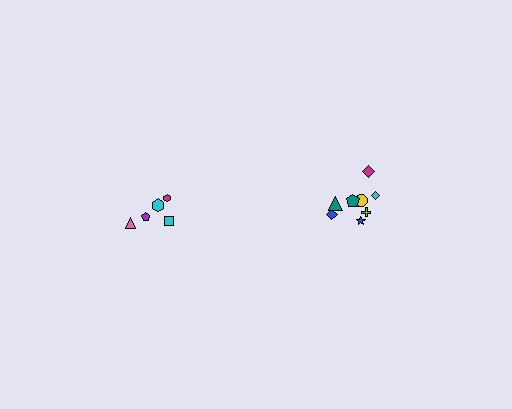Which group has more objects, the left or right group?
The right group.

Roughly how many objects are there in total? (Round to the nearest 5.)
Roughly 15 objects in total.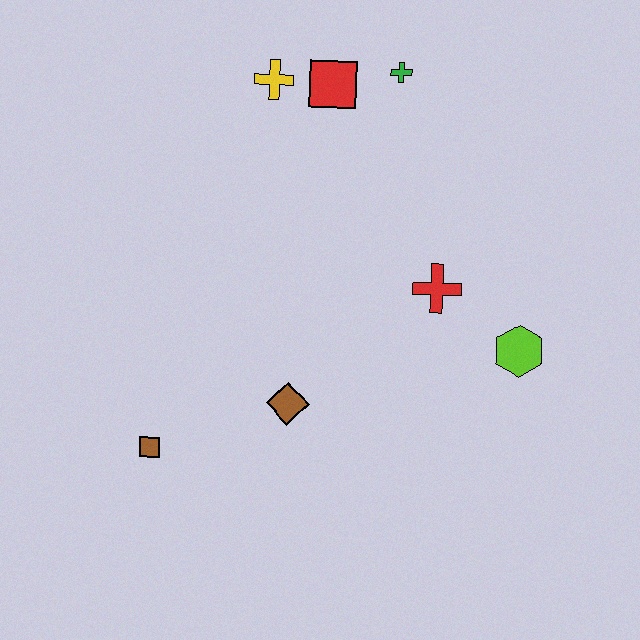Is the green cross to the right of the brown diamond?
Yes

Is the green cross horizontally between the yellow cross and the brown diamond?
No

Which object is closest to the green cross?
The red square is closest to the green cross.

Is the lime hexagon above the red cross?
No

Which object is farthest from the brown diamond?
The green cross is farthest from the brown diamond.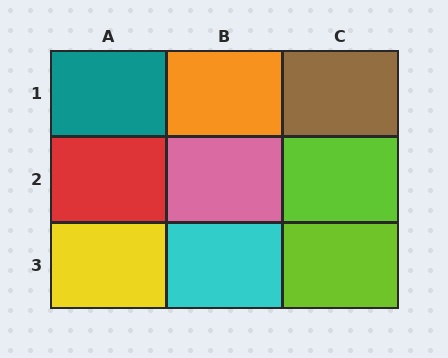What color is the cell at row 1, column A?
Teal.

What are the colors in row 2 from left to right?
Red, pink, lime.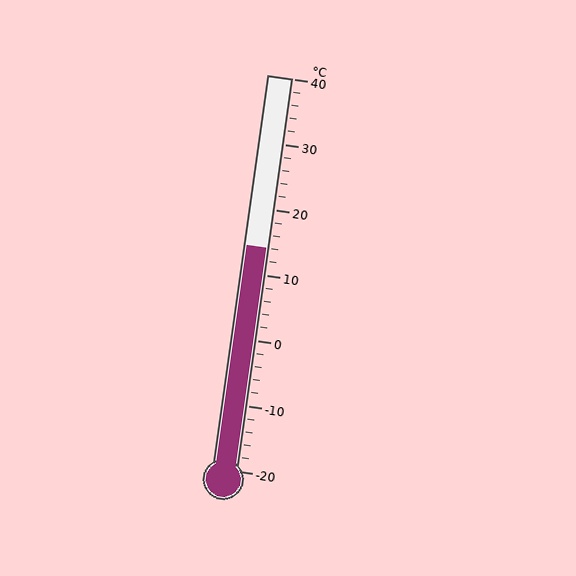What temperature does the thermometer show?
The thermometer shows approximately 14°C.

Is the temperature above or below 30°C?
The temperature is below 30°C.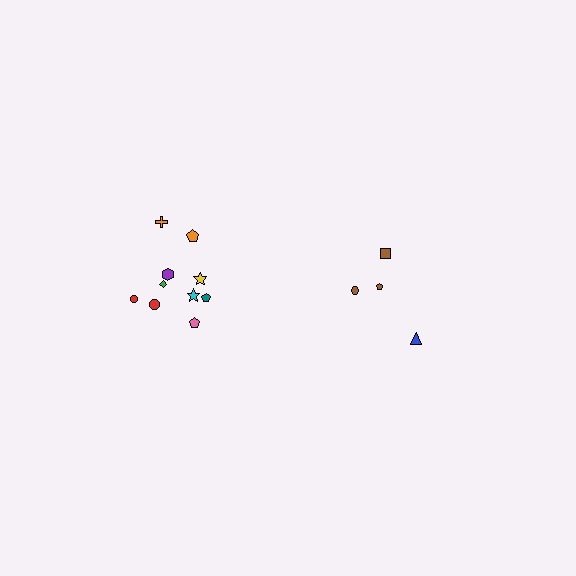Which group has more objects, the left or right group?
The left group.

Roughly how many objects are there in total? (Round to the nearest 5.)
Roughly 15 objects in total.